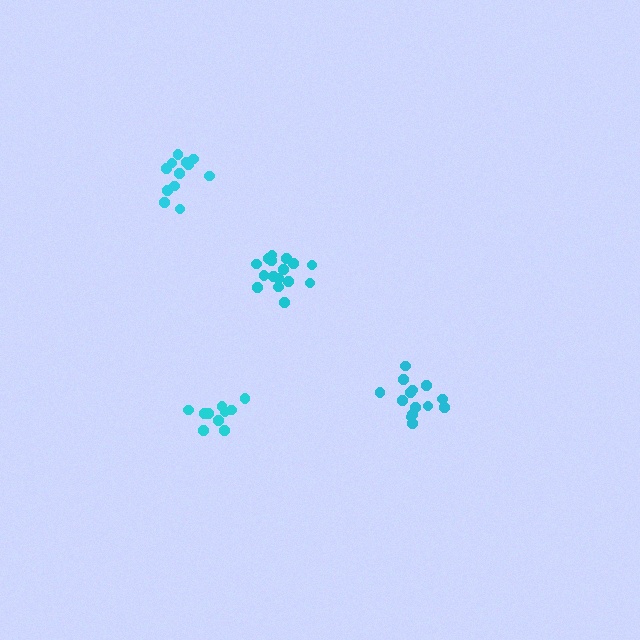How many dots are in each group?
Group 1: 10 dots, Group 2: 16 dots, Group 3: 14 dots, Group 4: 12 dots (52 total).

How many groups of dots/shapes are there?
There are 4 groups.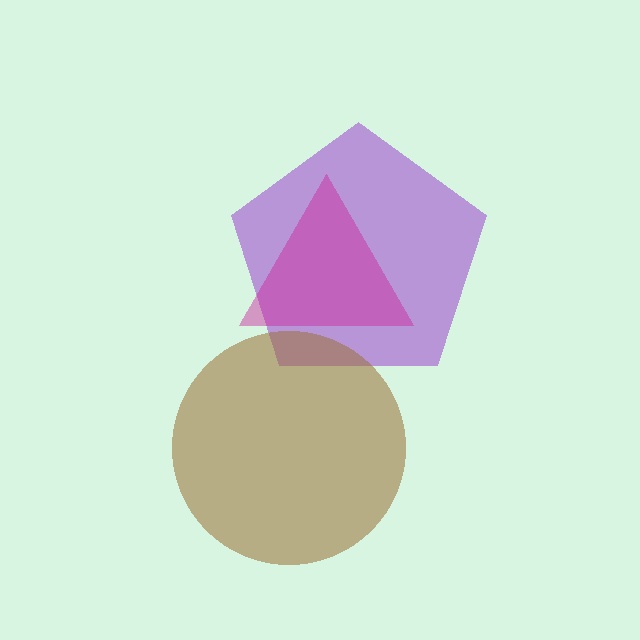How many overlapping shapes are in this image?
There are 3 overlapping shapes in the image.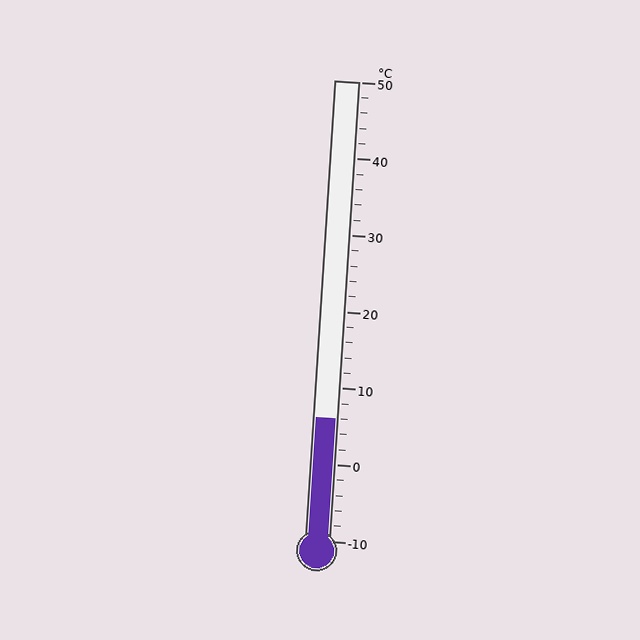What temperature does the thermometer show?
The thermometer shows approximately 6°C.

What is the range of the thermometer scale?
The thermometer scale ranges from -10°C to 50°C.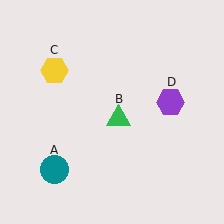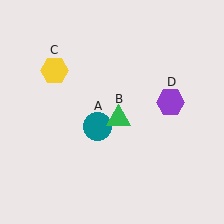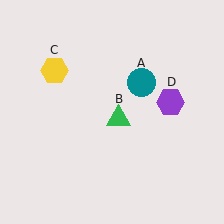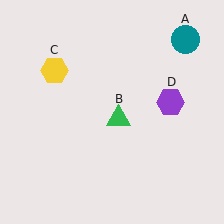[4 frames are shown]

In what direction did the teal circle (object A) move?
The teal circle (object A) moved up and to the right.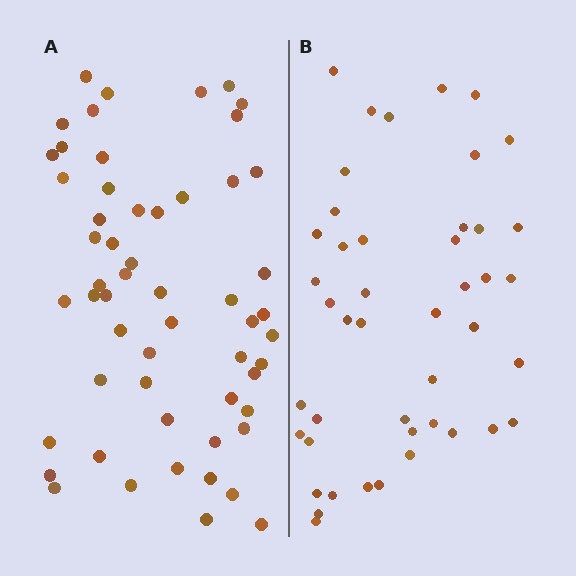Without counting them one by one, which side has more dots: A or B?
Region A (the left region) has more dots.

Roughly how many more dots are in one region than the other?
Region A has roughly 12 or so more dots than region B.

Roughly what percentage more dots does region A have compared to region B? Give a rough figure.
About 25% more.